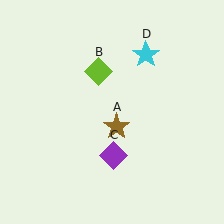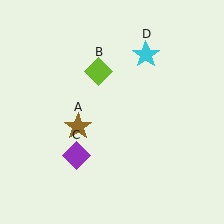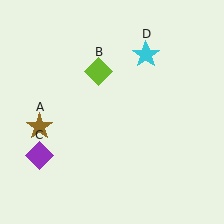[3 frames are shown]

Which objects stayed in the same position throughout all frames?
Lime diamond (object B) and cyan star (object D) remained stationary.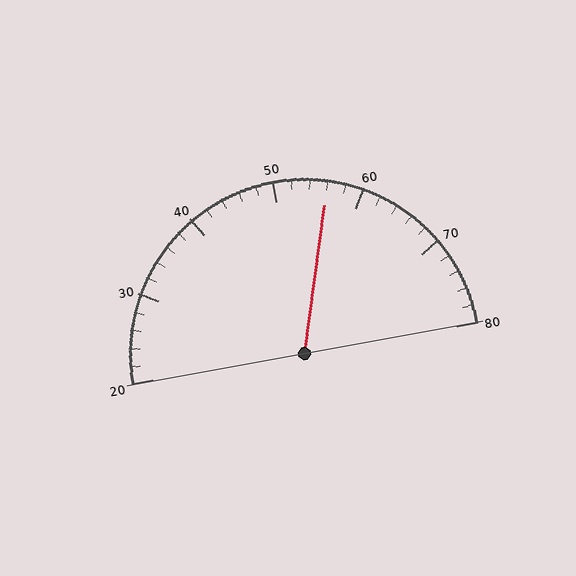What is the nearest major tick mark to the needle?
The nearest major tick mark is 60.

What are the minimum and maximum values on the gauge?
The gauge ranges from 20 to 80.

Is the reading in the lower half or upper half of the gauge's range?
The reading is in the upper half of the range (20 to 80).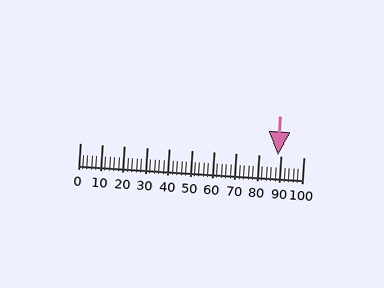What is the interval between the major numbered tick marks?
The major tick marks are spaced 10 units apart.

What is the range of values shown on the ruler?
The ruler shows values from 0 to 100.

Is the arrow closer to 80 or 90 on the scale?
The arrow is closer to 90.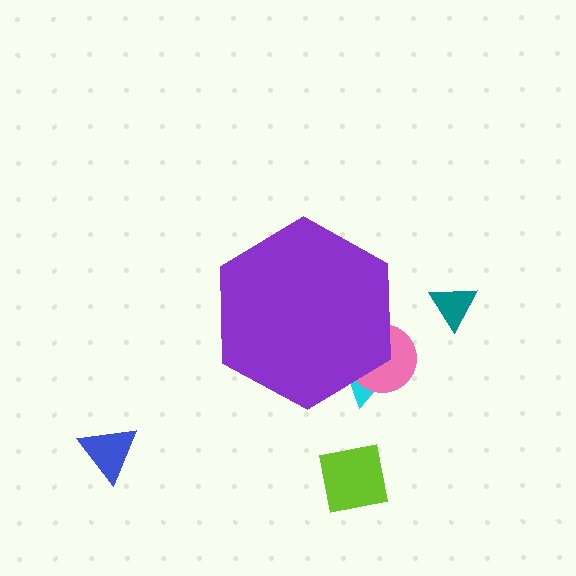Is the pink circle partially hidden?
Yes, the pink circle is partially hidden behind the purple hexagon.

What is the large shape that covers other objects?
A purple hexagon.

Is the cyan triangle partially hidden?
Yes, the cyan triangle is partially hidden behind the purple hexagon.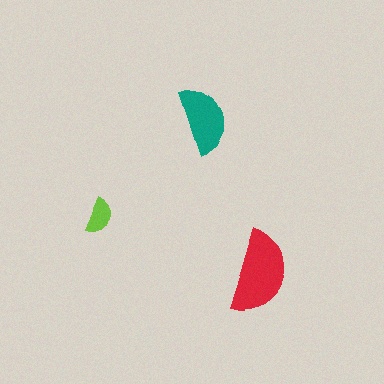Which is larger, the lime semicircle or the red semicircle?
The red one.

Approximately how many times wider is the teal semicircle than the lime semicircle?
About 2 times wider.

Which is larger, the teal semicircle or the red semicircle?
The red one.